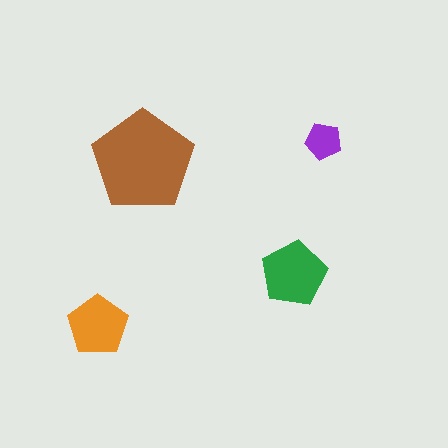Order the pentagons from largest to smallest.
the brown one, the green one, the orange one, the purple one.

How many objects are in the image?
There are 4 objects in the image.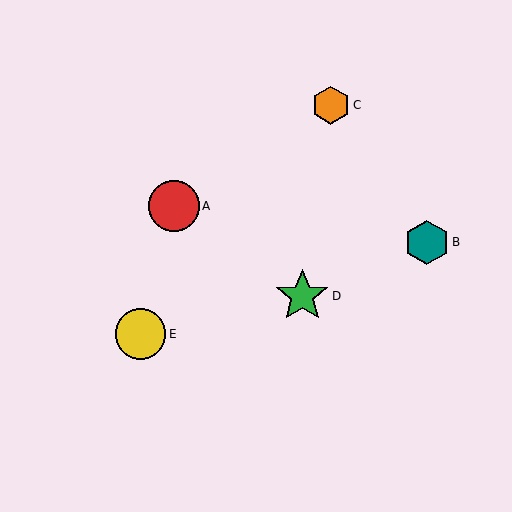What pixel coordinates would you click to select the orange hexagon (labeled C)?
Click at (331, 105) to select the orange hexagon C.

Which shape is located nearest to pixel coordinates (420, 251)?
The teal hexagon (labeled B) at (427, 242) is nearest to that location.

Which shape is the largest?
The green star (labeled D) is the largest.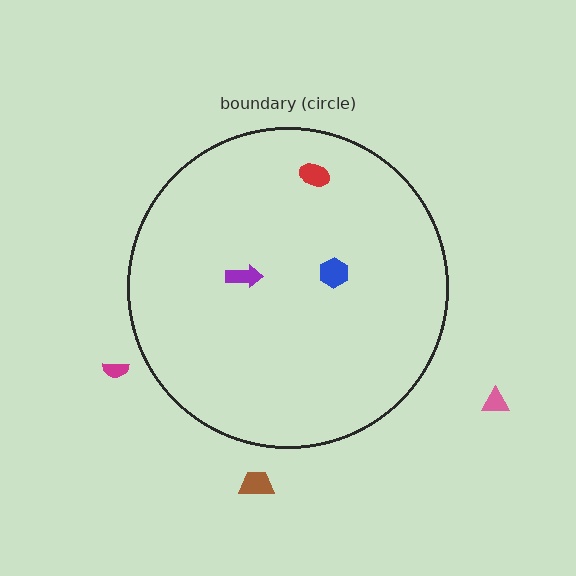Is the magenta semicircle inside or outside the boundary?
Outside.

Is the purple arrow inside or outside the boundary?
Inside.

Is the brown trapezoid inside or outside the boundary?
Outside.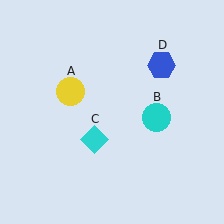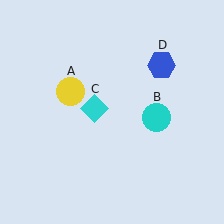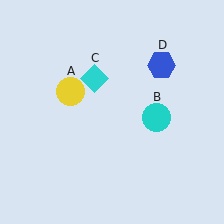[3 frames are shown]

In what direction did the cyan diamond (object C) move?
The cyan diamond (object C) moved up.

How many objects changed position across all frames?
1 object changed position: cyan diamond (object C).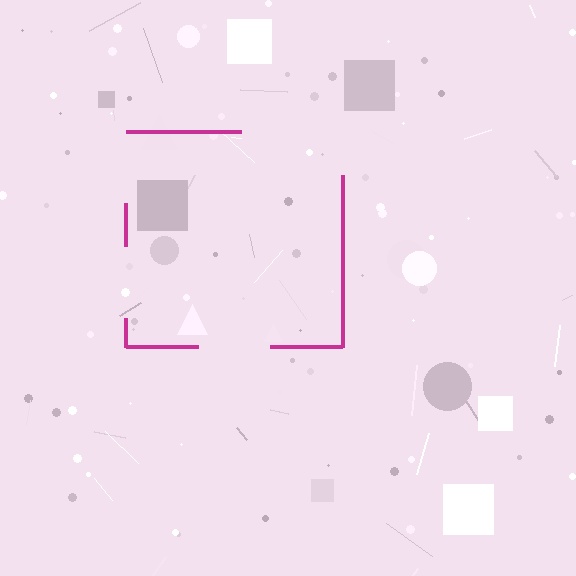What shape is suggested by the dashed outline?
The dashed outline suggests a square.